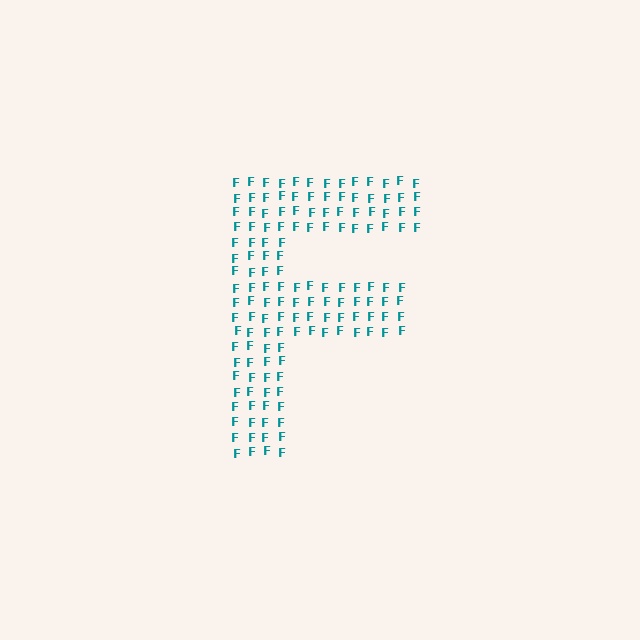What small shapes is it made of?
It is made of small letter F's.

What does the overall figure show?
The overall figure shows the letter F.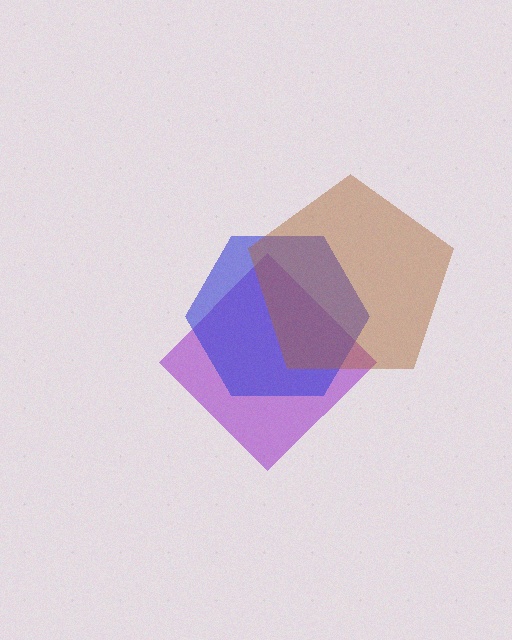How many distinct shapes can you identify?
There are 3 distinct shapes: a purple diamond, a blue hexagon, a brown pentagon.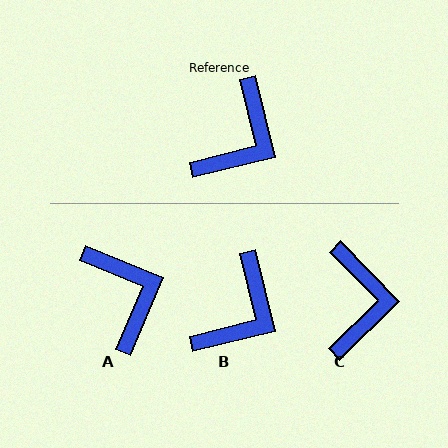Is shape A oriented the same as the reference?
No, it is off by about 54 degrees.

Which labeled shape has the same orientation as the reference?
B.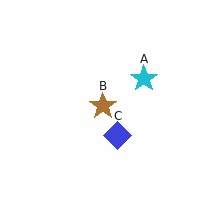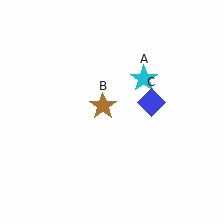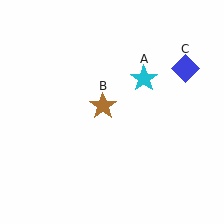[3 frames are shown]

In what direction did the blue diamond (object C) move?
The blue diamond (object C) moved up and to the right.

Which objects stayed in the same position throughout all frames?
Cyan star (object A) and brown star (object B) remained stationary.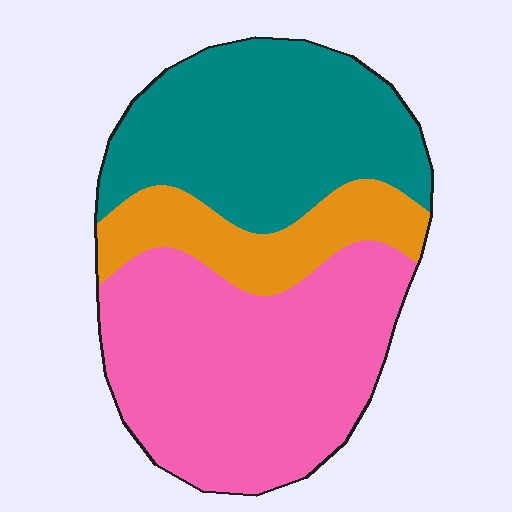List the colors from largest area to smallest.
From largest to smallest: pink, teal, orange.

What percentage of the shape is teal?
Teal takes up between a quarter and a half of the shape.